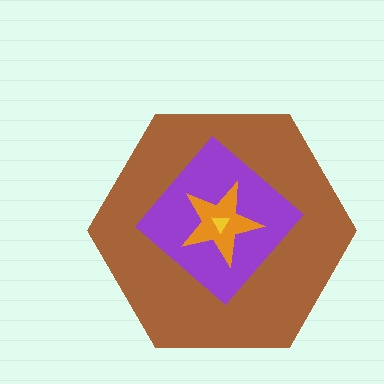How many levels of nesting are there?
4.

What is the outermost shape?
The brown hexagon.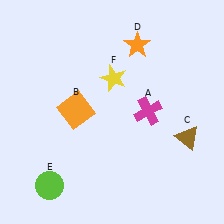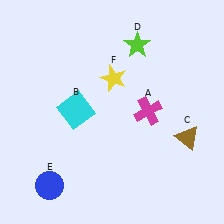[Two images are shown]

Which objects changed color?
B changed from orange to cyan. D changed from orange to lime. E changed from lime to blue.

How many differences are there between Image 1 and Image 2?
There are 3 differences between the two images.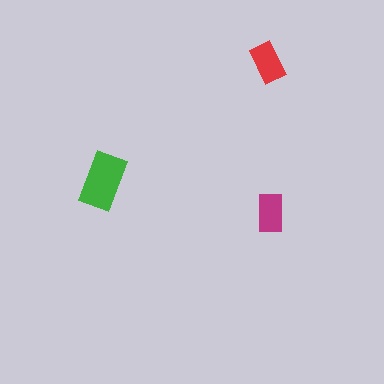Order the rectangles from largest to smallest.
the green one, the red one, the magenta one.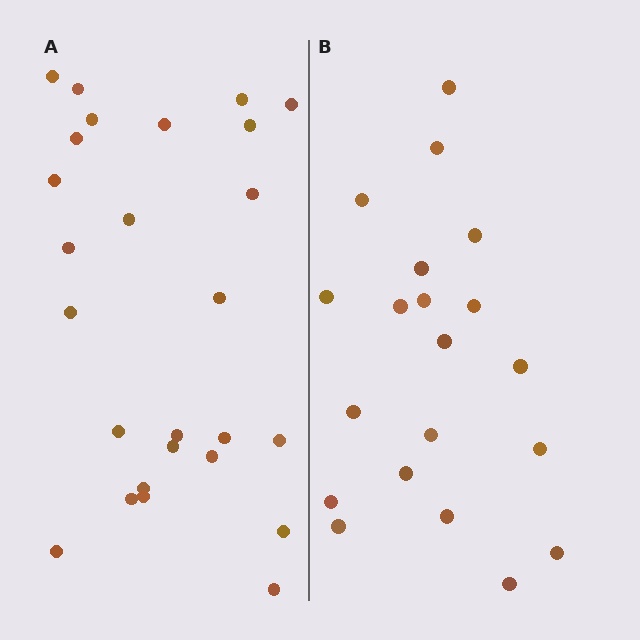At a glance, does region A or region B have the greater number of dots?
Region A (the left region) has more dots.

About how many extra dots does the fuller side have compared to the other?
Region A has about 6 more dots than region B.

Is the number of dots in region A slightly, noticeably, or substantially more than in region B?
Region A has noticeably more, but not dramatically so. The ratio is roughly 1.3 to 1.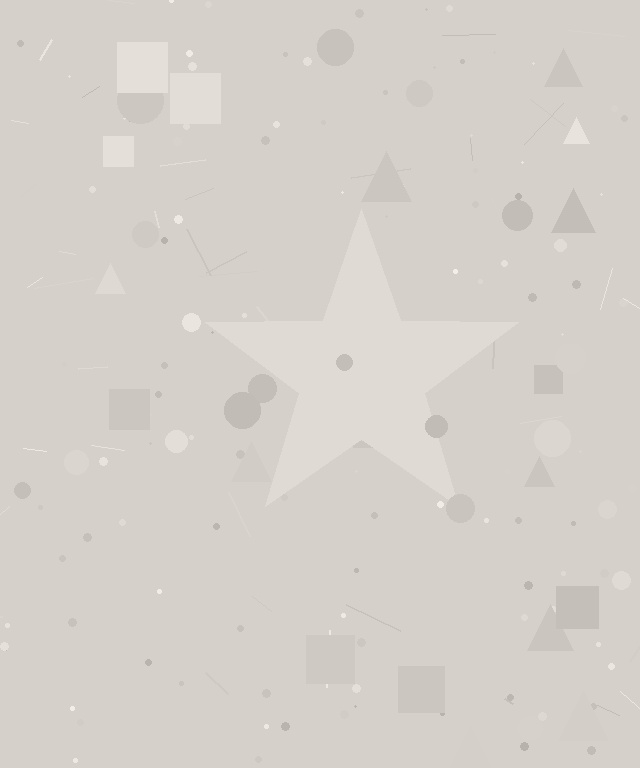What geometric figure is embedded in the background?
A star is embedded in the background.